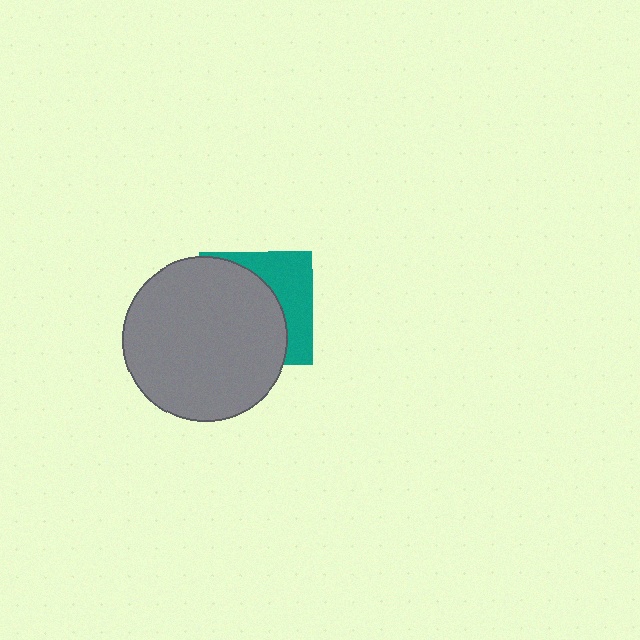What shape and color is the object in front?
The object in front is a gray circle.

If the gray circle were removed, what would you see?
You would see the complete teal square.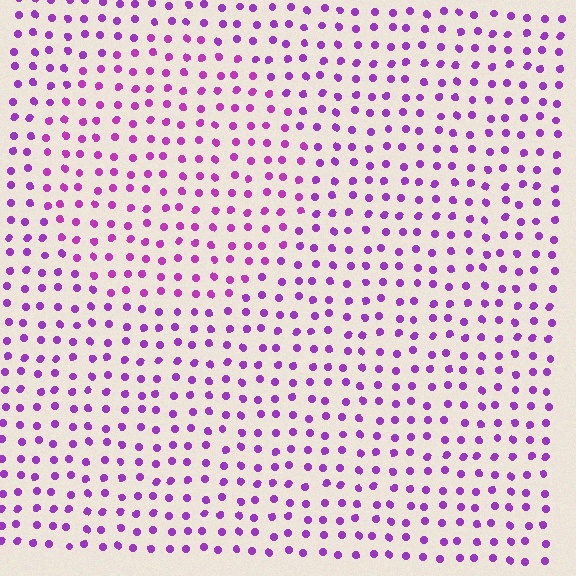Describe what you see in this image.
The image is filled with small purple elements in a uniform arrangement. A circle-shaped region is visible where the elements are tinted to a slightly different hue, forming a subtle color boundary.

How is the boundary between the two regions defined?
The boundary is defined purely by a slight shift in hue (about 18 degrees). Spacing, size, and orientation are identical on both sides.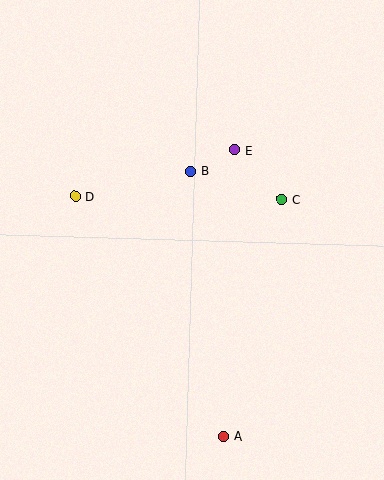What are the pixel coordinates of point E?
Point E is at (234, 150).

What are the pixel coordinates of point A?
Point A is at (224, 436).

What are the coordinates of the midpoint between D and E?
The midpoint between D and E is at (155, 173).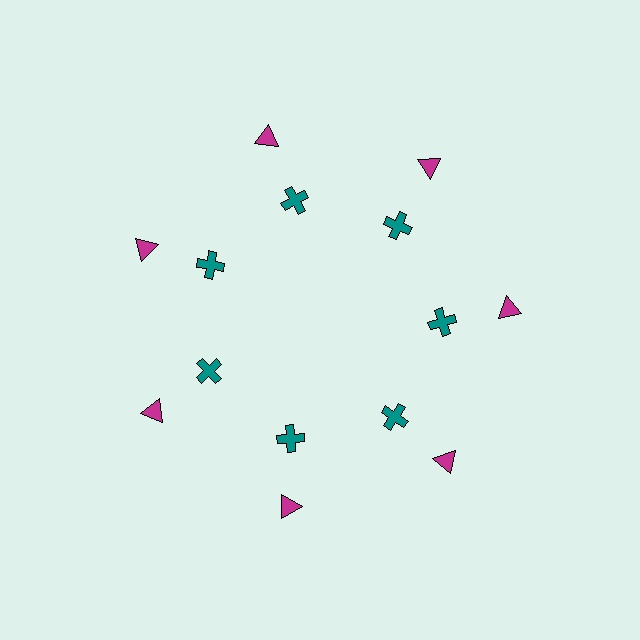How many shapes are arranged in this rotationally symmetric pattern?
There are 14 shapes, arranged in 7 groups of 2.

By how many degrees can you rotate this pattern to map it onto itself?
The pattern maps onto itself every 51 degrees of rotation.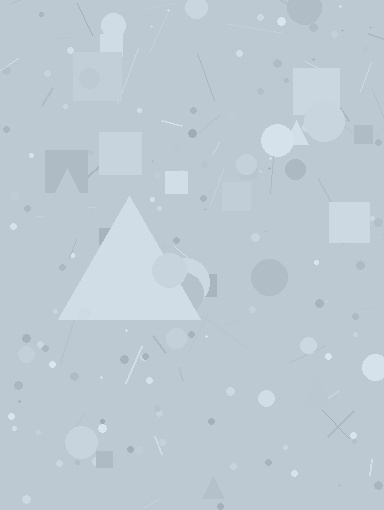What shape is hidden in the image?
A triangle is hidden in the image.